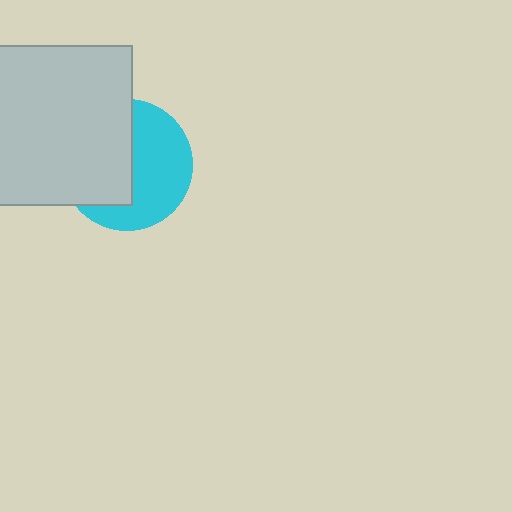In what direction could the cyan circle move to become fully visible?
The cyan circle could move right. That would shift it out from behind the light gray rectangle entirely.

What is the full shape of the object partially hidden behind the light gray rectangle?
The partially hidden object is a cyan circle.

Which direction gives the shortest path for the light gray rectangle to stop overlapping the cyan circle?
Moving left gives the shortest separation.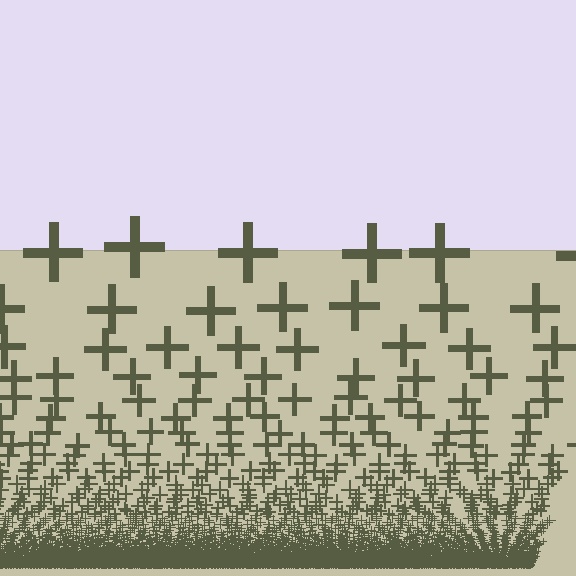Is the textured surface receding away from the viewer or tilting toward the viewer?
The surface appears to tilt toward the viewer. Texture elements get larger and sparser toward the top.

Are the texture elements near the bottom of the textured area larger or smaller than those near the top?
Smaller. The gradient is inverted — elements near the bottom are smaller and denser.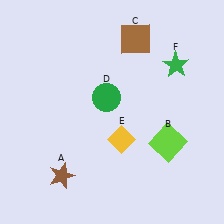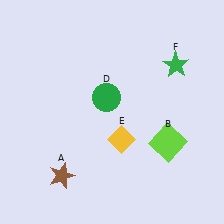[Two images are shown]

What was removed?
The brown square (C) was removed in Image 2.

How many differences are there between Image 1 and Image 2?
There is 1 difference between the two images.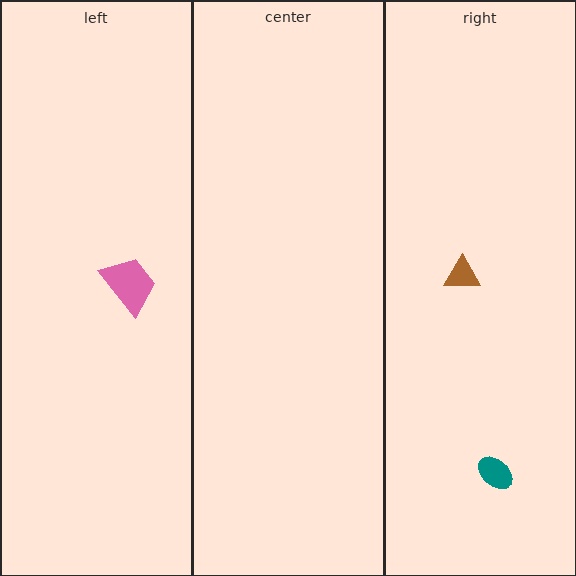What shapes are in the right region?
The brown triangle, the teal ellipse.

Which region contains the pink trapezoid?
The left region.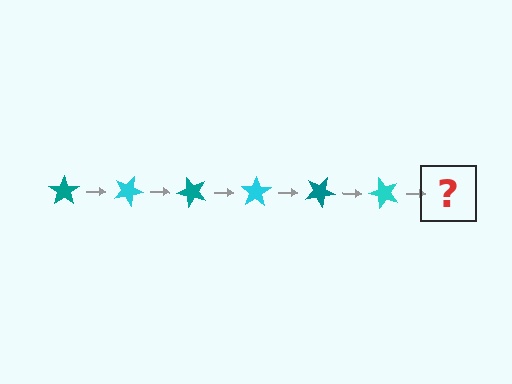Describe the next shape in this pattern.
It should be a teal star, rotated 150 degrees from the start.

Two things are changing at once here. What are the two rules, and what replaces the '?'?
The two rules are that it rotates 25 degrees each step and the color cycles through teal and cyan. The '?' should be a teal star, rotated 150 degrees from the start.